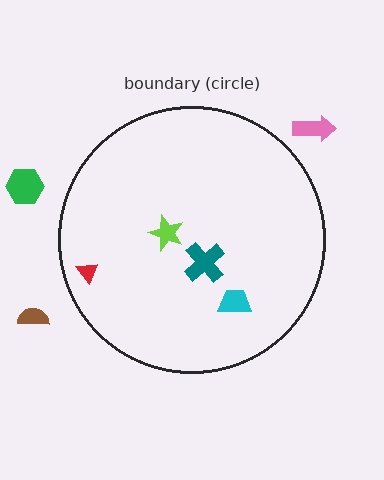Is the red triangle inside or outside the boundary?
Inside.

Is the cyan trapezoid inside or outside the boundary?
Inside.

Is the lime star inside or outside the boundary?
Inside.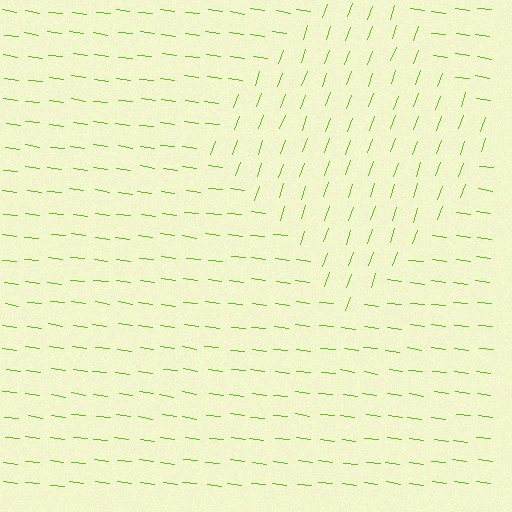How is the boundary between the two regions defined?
The boundary is defined purely by a change in line orientation (approximately 78 degrees difference). All lines are the same color and thickness.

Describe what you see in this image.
The image is filled with small lime line segments. A diamond region in the image has lines oriented differently from the surrounding lines, creating a visible texture boundary.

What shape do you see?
I see a diamond.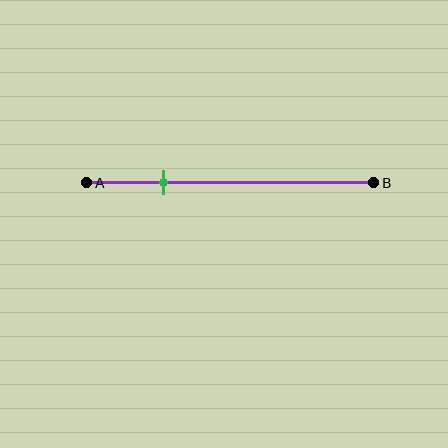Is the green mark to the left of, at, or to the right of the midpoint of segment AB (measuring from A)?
The green mark is to the left of the midpoint of segment AB.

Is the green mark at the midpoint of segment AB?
No, the mark is at about 25% from A, not at the 50% midpoint.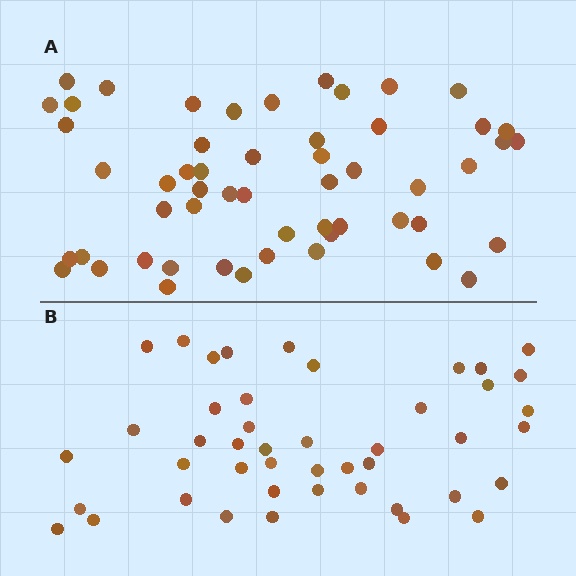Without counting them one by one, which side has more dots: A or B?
Region A (the top region) has more dots.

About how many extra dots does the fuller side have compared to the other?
Region A has roughly 8 or so more dots than region B.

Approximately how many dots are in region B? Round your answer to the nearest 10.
About 40 dots. (The exact count is 45, which rounds to 40.)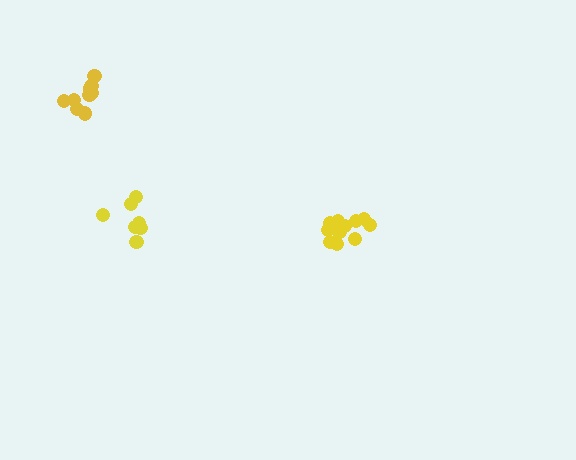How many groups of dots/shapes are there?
There are 3 groups.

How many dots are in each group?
Group 1: 12 dots, Group 2: 9 dots, Group 3: 7 dots (28 total).